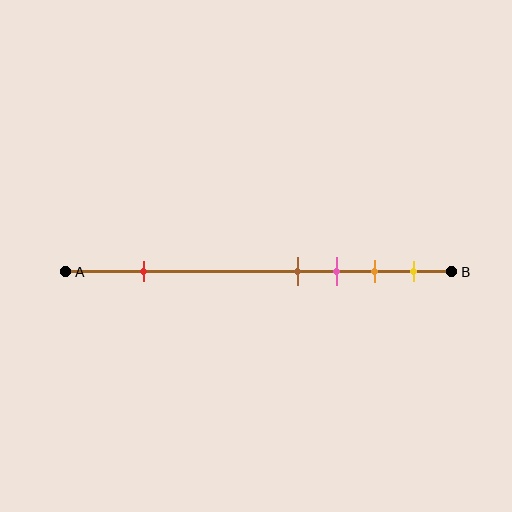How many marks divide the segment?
There are 5 marks dividing the segment.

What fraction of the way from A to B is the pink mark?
The pink mark is approximately 70% (0.7) of the way from A to B.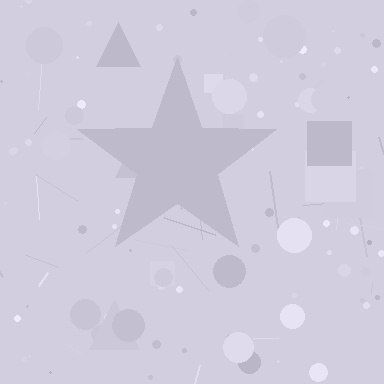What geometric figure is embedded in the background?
A star is embedded in the background.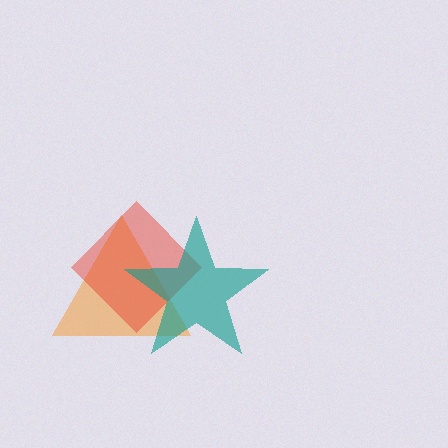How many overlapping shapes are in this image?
There are 3 overlapping shapes in the image.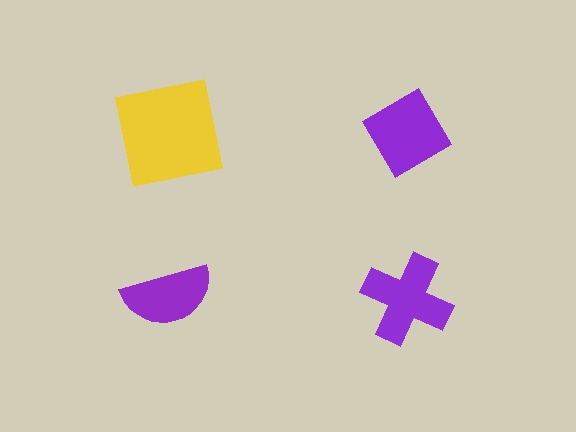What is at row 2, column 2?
A purple cross.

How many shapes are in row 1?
2 shapes.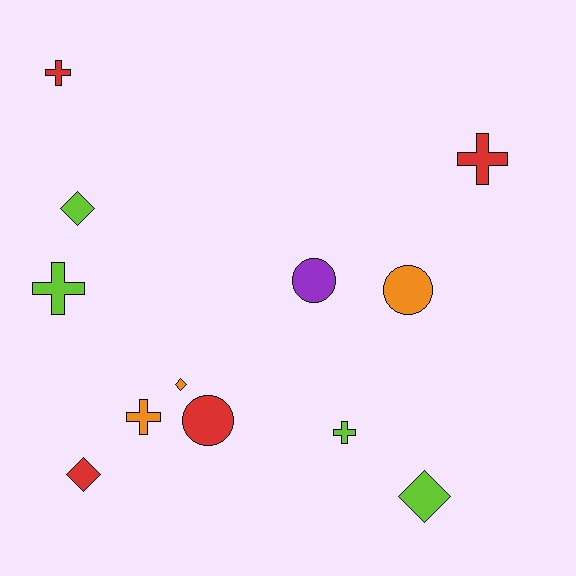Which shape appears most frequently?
Cross, with 5 objects.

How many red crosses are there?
There are 2 red crosses.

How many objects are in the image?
There are 12 objects.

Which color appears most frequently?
Red, with 4 objects.